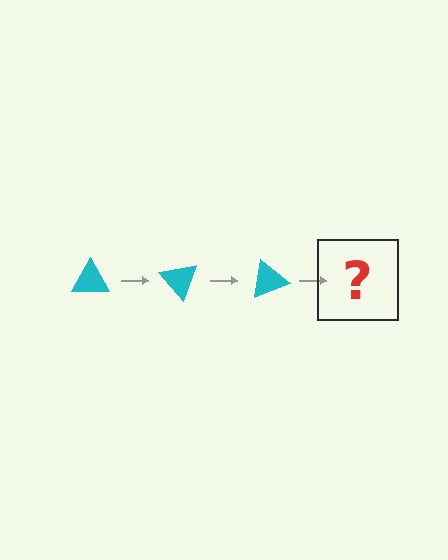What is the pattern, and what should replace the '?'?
The pattern is that the triangle rotates 50 degrees each step. The '?' should be a cyan triangle rotated 150 degrees.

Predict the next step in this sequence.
The next step is a cyan triangle rotated 150 degrees.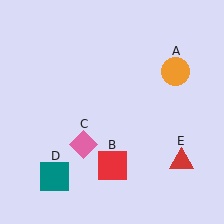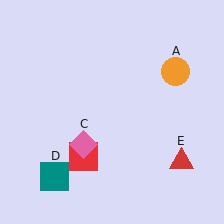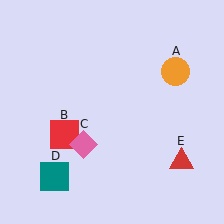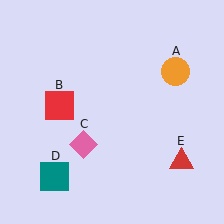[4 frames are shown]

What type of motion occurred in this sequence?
The red square (object B) rotated clockwise around the center of the scene.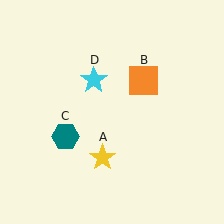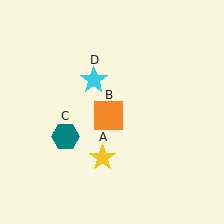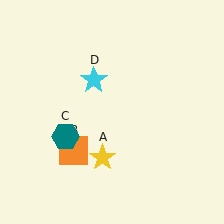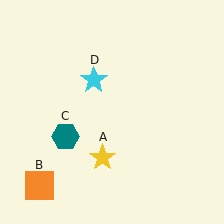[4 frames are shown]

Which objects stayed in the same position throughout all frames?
Yellow star (object A) and teal hexagon (object C) and cyan star (object D) remained stationary.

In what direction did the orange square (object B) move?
The orange square (object B) moved down and to the left.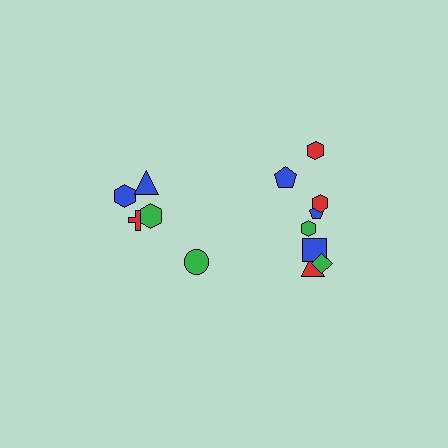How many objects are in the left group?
There are 5 objects.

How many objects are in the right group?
There are 8 objects.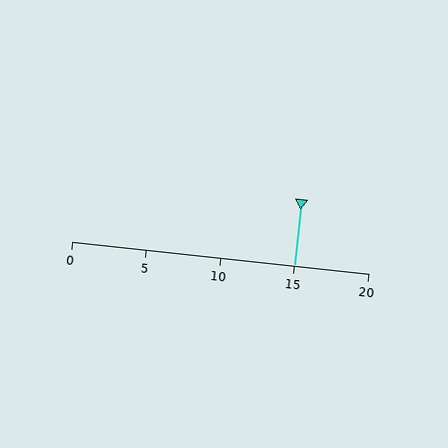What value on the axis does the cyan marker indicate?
The marker indicates approximately 15.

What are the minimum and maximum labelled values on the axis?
The axis runs from 0 to 20.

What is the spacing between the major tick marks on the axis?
The major ticks are spaced 5 apart.